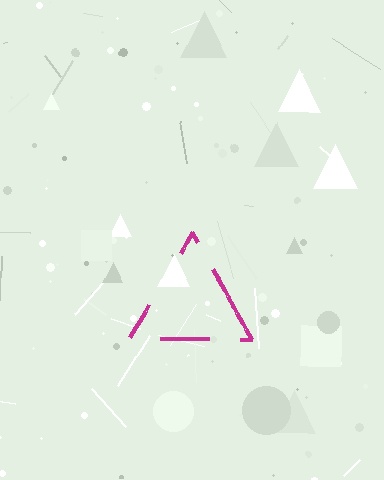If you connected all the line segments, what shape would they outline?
They would outline a triangle.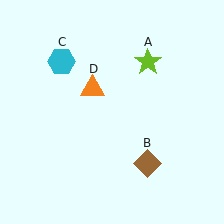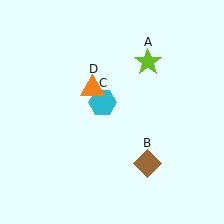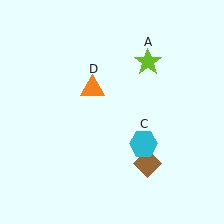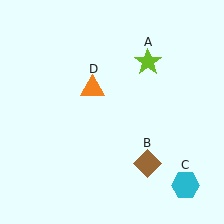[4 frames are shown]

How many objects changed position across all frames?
1 object changed position: cyan hexagon (object C).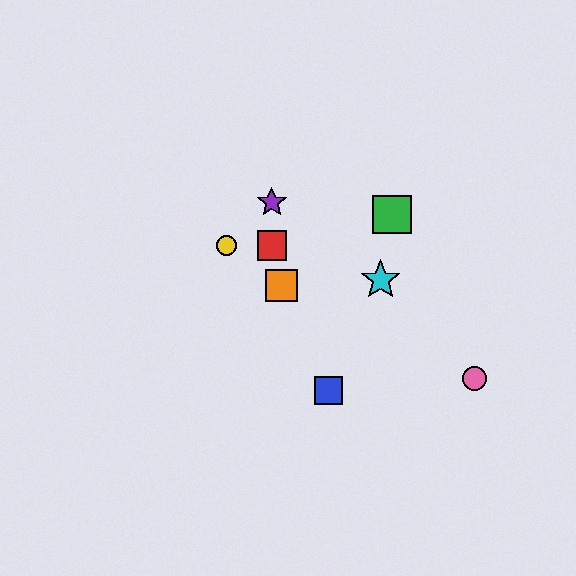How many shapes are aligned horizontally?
2 shapes (the red square, the yellow circle) are aligned horizontally.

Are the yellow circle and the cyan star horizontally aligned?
No, the yellow circle is at y≈245 and the cyan star is at y≈280.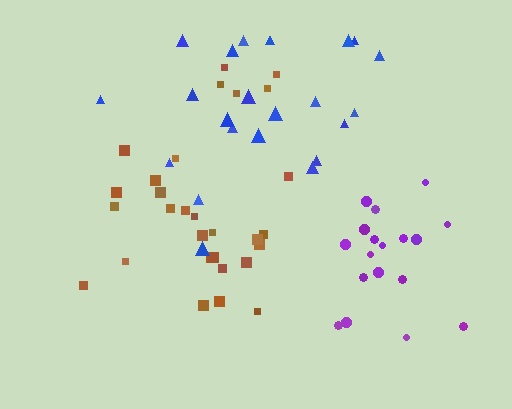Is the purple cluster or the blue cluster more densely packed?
Purple.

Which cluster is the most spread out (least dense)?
Blue.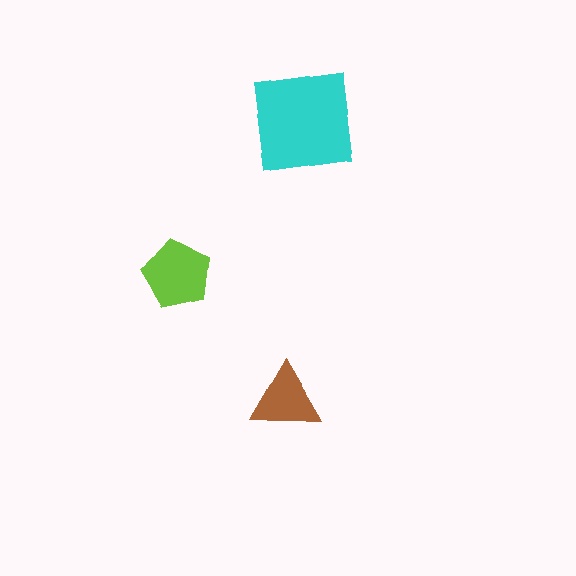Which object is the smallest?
The brown triangle.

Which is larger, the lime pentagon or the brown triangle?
The lime pentagon.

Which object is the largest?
The cyan square.